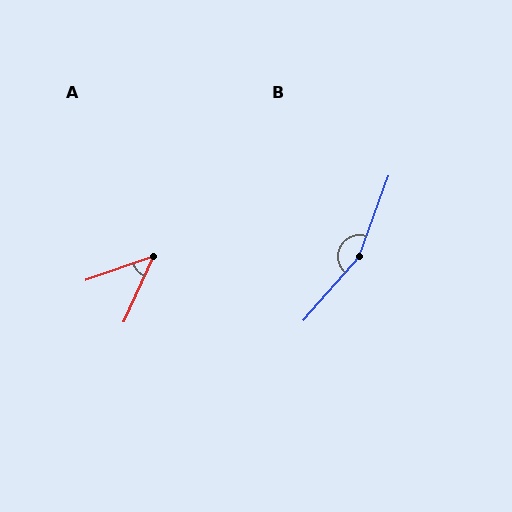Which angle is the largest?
B, at approximately 159 degrees.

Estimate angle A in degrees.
Approximately 46 degrees.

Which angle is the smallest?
A, at approximately 46 degrees.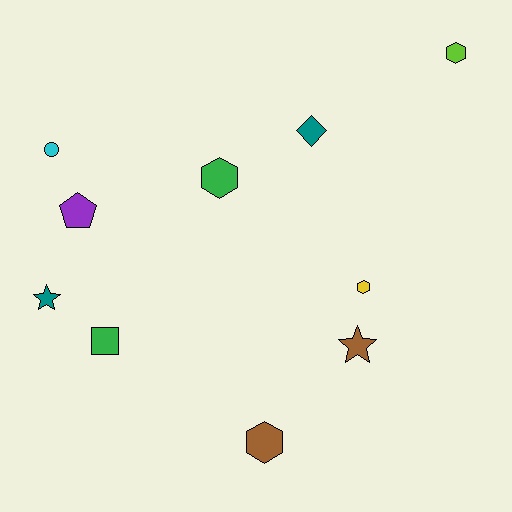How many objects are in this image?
There are 10 objects.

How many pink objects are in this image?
There are no pink objects.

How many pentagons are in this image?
There is 1 pentagon.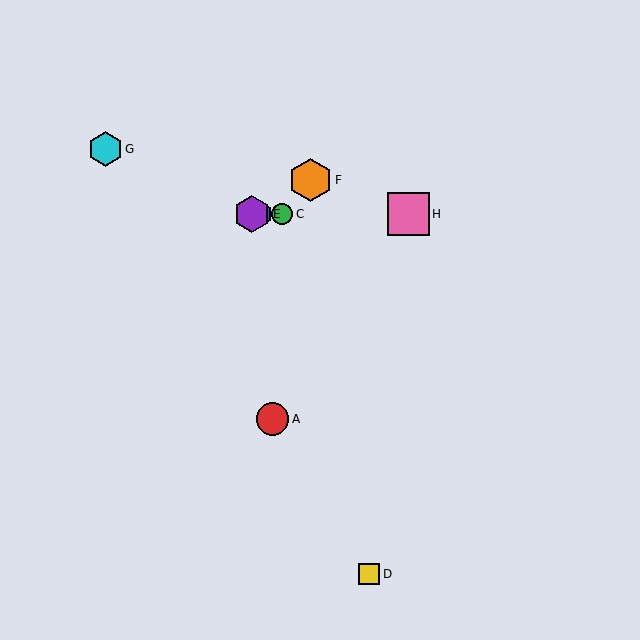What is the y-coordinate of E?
Object E is at y≈214.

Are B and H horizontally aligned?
Yes, both are at y≈214.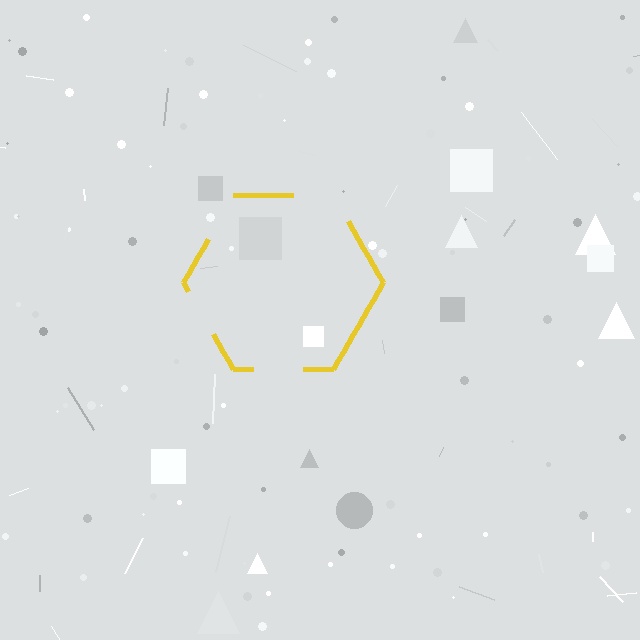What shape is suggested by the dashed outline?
The dashed outline suggests a hexagon.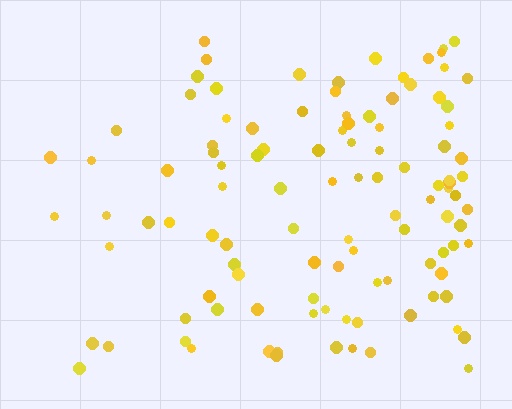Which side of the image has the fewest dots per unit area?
The left.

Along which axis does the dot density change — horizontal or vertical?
Horizontal.